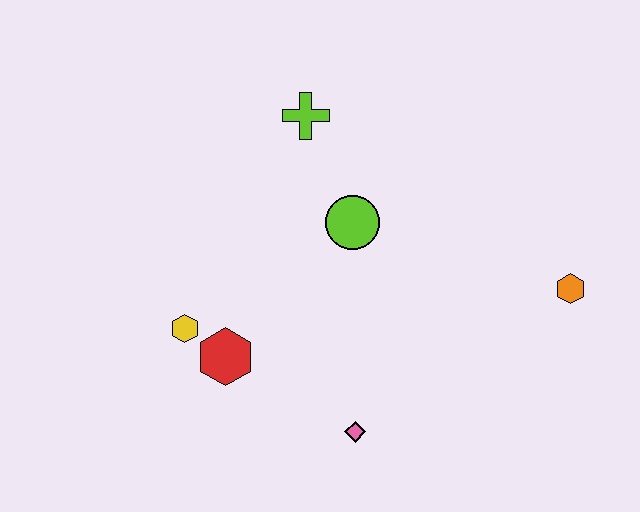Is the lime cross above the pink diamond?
Yes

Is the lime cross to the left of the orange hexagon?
Yes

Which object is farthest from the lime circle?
The orange hexagon is farthest from the lime circle.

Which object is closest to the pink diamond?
The red hexagon is closest to the pink diamond.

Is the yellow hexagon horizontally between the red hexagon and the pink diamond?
No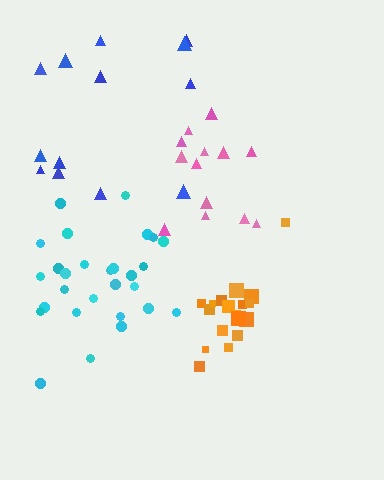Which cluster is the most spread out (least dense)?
Blue.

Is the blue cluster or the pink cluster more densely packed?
Pink.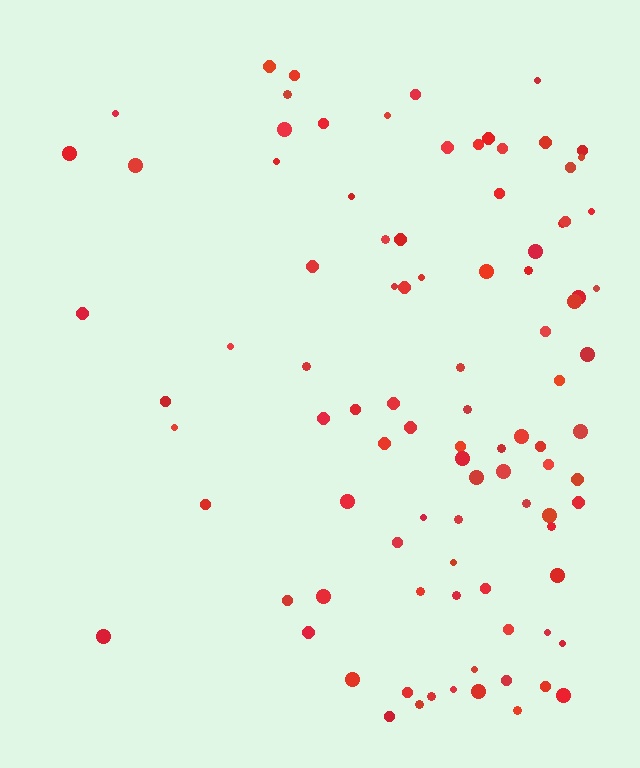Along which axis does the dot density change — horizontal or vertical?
Horizontal.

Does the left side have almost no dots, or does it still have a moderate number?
Still a moderate number, just noticeably fewer than the right.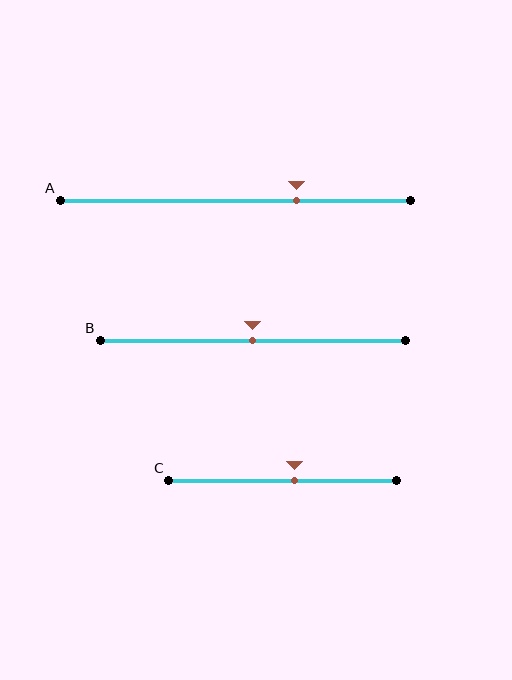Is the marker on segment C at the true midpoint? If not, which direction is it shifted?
No, the marker on segment C is shifted to the right by about 5% of the segment length.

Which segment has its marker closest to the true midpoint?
Segment B has its marker closest to the true midpoint.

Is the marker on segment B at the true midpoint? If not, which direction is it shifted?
Yes, the marker on segment B is at the true midpoint.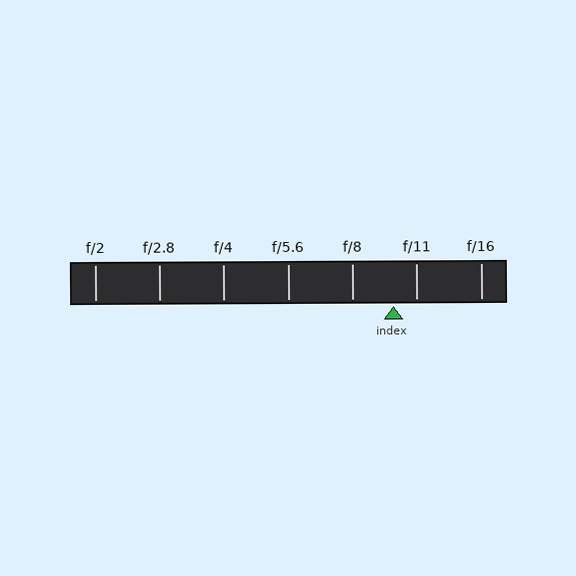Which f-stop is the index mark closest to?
The index mark is closest to f/11.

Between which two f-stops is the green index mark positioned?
The index mark is between f/8 and f/11.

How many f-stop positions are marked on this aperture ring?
There are 7 f-stop positions marked.